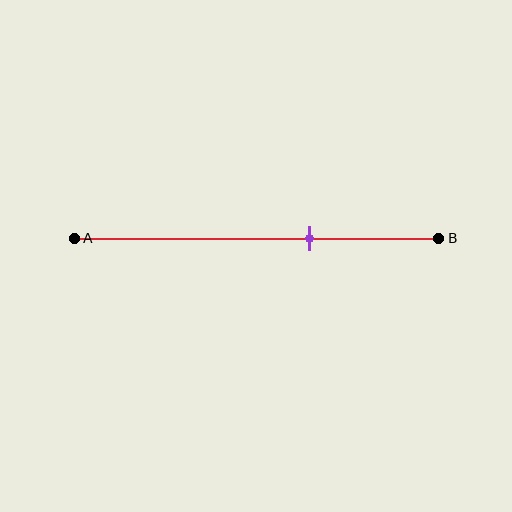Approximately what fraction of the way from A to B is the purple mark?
The purple mark is approximately 65% of the way from A to B.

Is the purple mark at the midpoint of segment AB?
No, the mark is at about 65% from A, not at the 50% midpoint.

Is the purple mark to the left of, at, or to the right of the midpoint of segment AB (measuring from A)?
The purple mark is to the right of the midpoint of segment AB.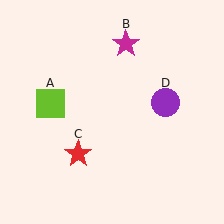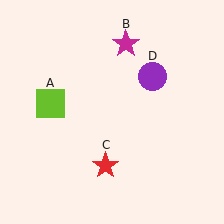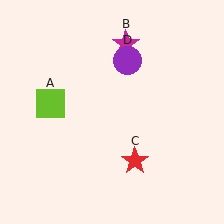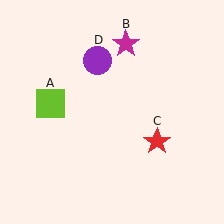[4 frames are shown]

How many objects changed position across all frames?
2 objects changed position: red star (object C), purple circle (object D).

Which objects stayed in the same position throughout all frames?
Lime square (object A) and magenta star (object B) remained stationary.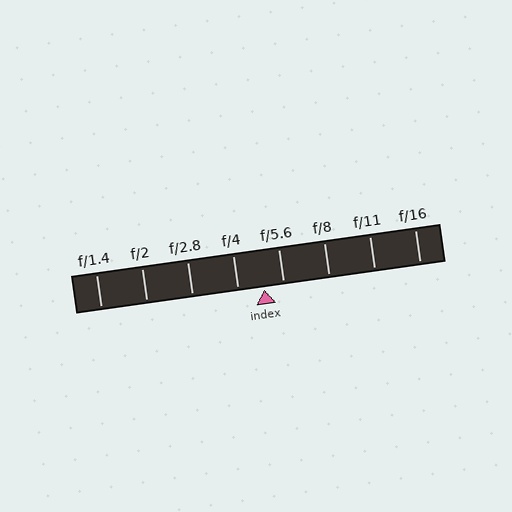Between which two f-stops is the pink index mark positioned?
The index mark is between f/4 and f/5.6.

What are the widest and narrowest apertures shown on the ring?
The widest aperture shown is f/1.4 and the narrowest is f/16.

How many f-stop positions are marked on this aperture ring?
There are 8 f-stop positions marked.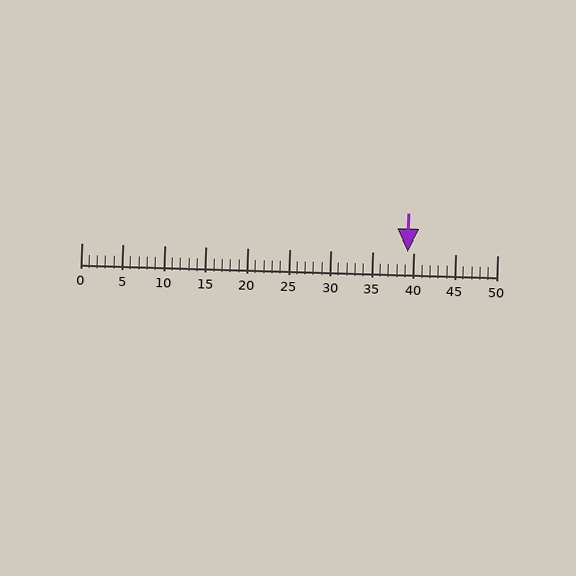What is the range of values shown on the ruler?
The ruler shows values from 0 to 50.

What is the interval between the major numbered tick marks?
The major tick marks are spaced 5 units apart.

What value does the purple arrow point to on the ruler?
The purple arrow points to approximately 39.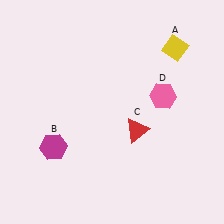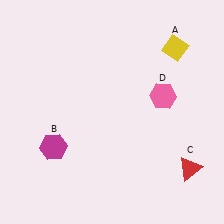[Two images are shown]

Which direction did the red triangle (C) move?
The red triangle (C) moved right.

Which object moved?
The red triangle (C) moved right.